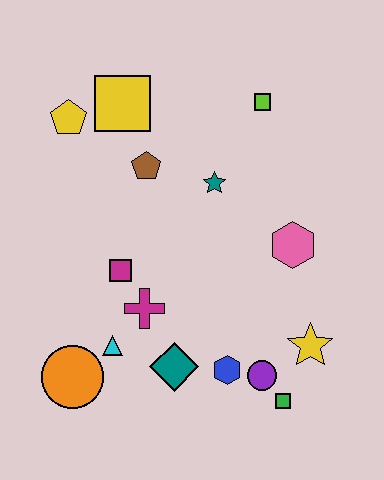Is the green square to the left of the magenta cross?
No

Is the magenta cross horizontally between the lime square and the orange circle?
Yes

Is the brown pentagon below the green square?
No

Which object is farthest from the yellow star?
The yellow pentagon is farthest from the yellow star.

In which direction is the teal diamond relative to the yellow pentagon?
The teal diamond is below the yellow pentagon.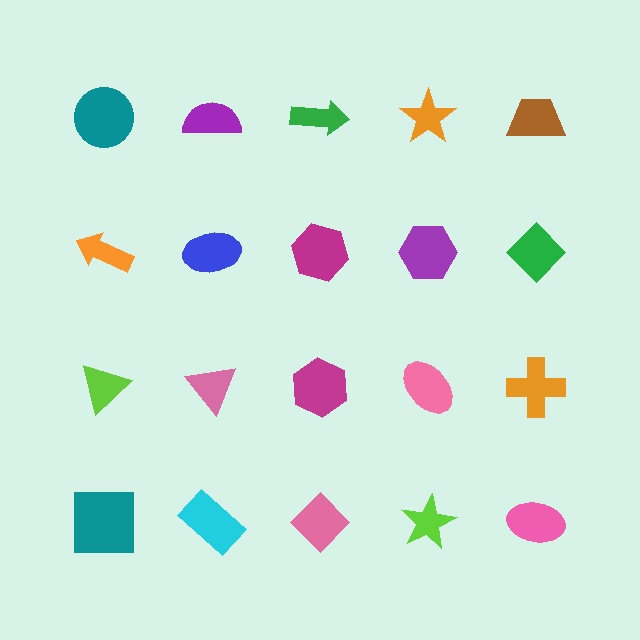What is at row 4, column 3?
A pink diamond.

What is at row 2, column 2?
A blue ellipse.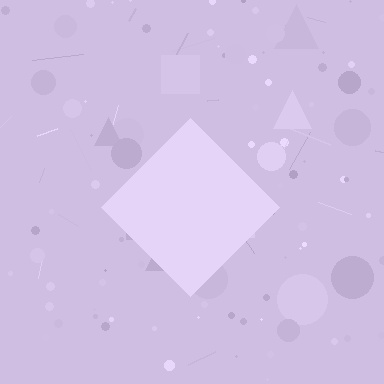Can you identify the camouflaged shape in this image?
The camouflaged shape is a diamond.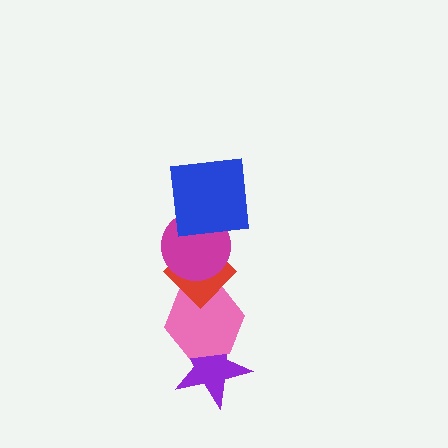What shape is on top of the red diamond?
The magenta circle is on top of the red diamond.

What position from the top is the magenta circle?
The magenta circle is 2nd from the top.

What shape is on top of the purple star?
The pink hexagon is on top of the purple star.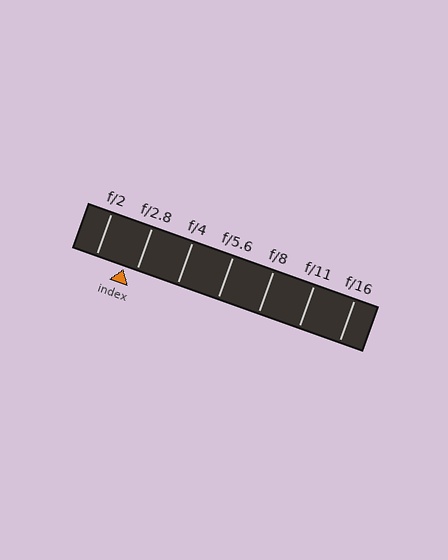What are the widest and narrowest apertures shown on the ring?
The widest aperture shown is f/2 and the narrowest is f/16.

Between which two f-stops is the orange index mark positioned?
The index mark is between f/2 and f/2.8.